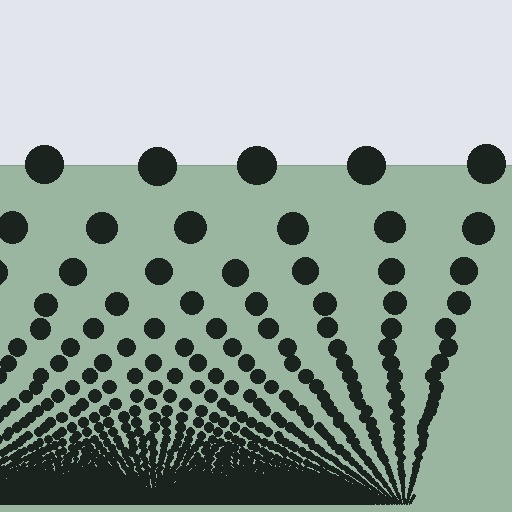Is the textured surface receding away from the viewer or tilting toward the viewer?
The surface appears to tilt toward the viewer. Texture elements get larger and sparser toward the top.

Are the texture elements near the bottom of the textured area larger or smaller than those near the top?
Smaller. The gradient is inverted — elements near the bottom are smaller and denser.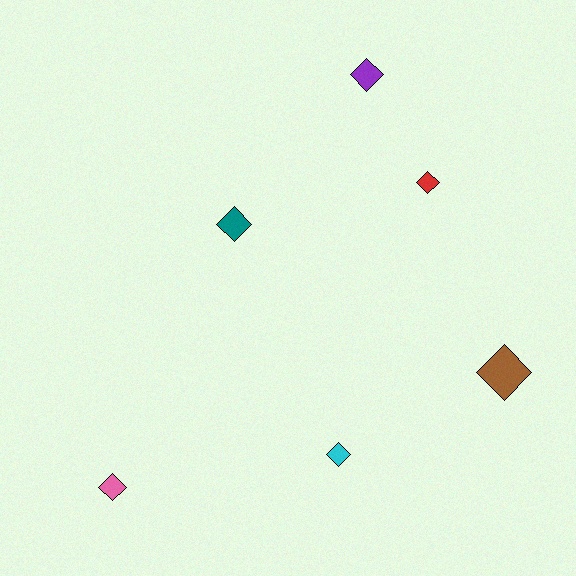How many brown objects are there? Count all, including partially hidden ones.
There is 1 brown object.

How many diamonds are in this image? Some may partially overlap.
There are 6 diamonds.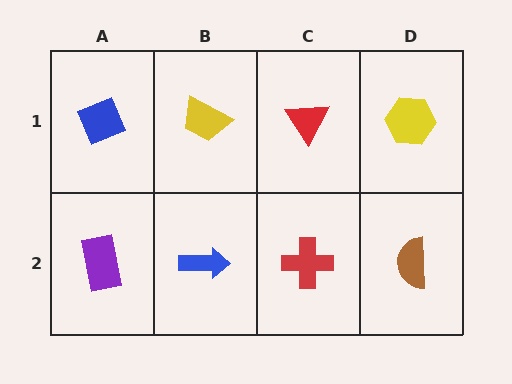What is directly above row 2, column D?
A yellow hexagon.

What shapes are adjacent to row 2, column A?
A blue diamond (row 1, column A), a blue arrow (row 2, column B).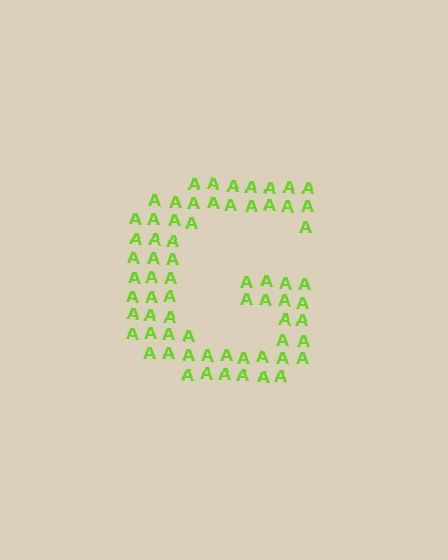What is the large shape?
The large shape is the letter G.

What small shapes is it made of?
It is made of small letter A's.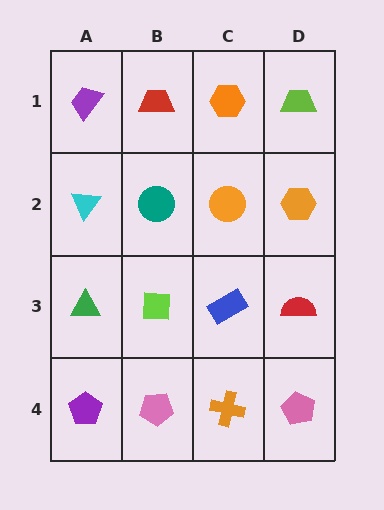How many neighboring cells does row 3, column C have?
4.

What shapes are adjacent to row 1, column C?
An orange circle (row 2, column C), a red trapezoid (row 1, column B), a lime trapezoid (row 1, column D).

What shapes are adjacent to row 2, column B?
A red trapezoid (row 1, column B), a lime square (row 3, column B), a cyan triangle (row 2, column A), an orange circle (row 2, column C).